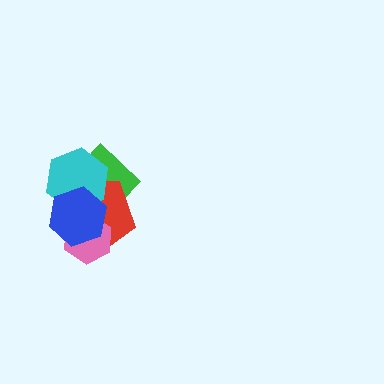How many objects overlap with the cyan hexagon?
3 objects overlap with the cyan hexagon.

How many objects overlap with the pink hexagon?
3 objects overlap with the pink hexagon.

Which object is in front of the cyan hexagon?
The blue hexagon is in front of the cyan hexagon.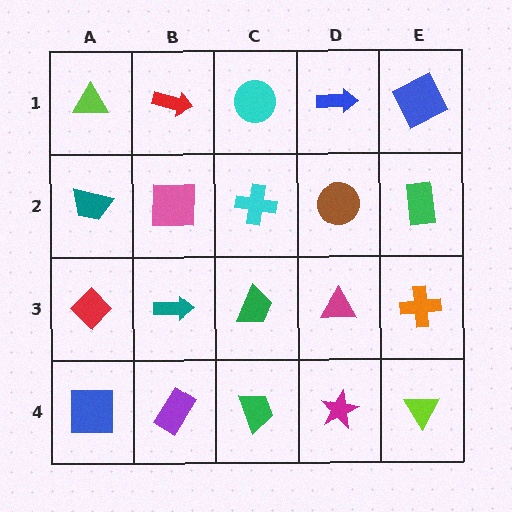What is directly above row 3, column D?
A brown circle.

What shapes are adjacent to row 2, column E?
A blue square (row 1, column E), an orange cross (row 3, column E), a brown circle (row 2, column D).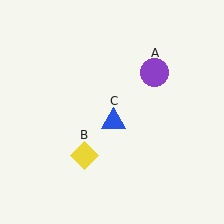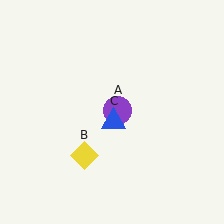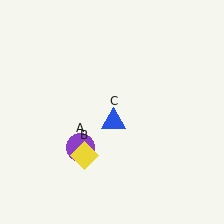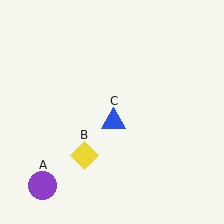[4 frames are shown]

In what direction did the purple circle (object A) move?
The purple circle (object A) moved down and to the left.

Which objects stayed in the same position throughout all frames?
Yellow diamond (object B) and blue triangle (object C) remained stationary.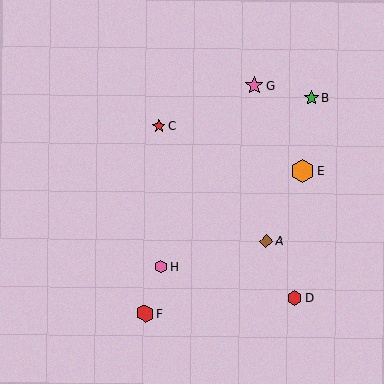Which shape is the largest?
The orange hexagon (labeled E) is the largest.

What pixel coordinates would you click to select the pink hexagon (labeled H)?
Click at (161, 266) to select the pink hexagon H.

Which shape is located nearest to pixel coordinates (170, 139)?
The red star (labeled C) at (159, 126) is nearest to that location.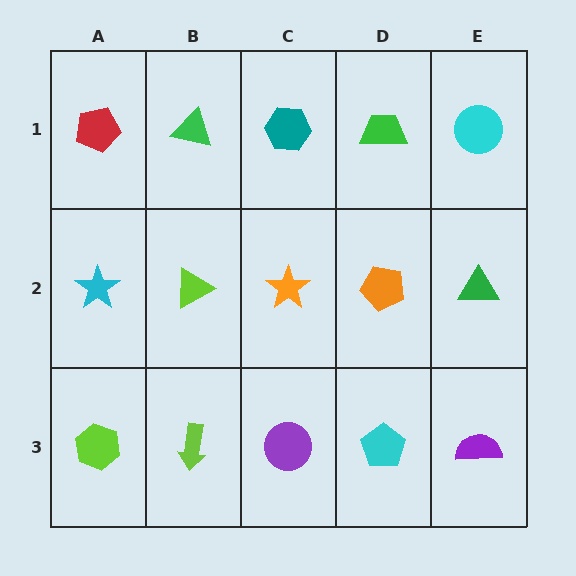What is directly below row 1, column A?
A cyan star.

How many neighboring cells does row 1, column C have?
3.